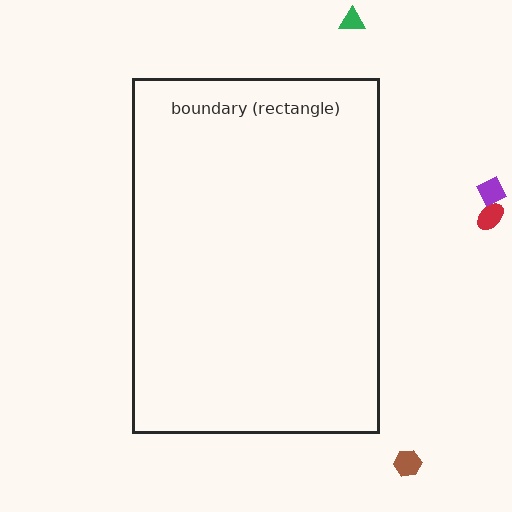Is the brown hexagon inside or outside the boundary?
Outside.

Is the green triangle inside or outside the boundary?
Outside.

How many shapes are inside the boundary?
0 inside, 4 outside.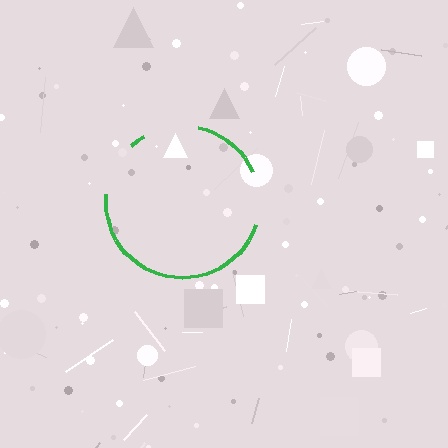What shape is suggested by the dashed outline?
The dashed outline suggests a circle.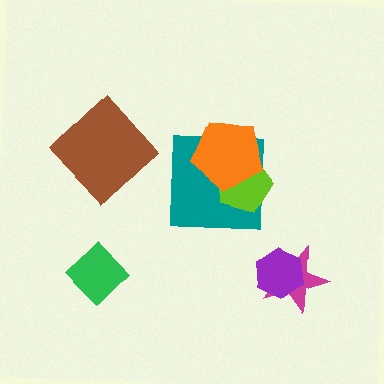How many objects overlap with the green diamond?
0 objects overlap with the green diamond.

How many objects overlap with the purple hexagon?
1 object overlaps with the purple hexagon.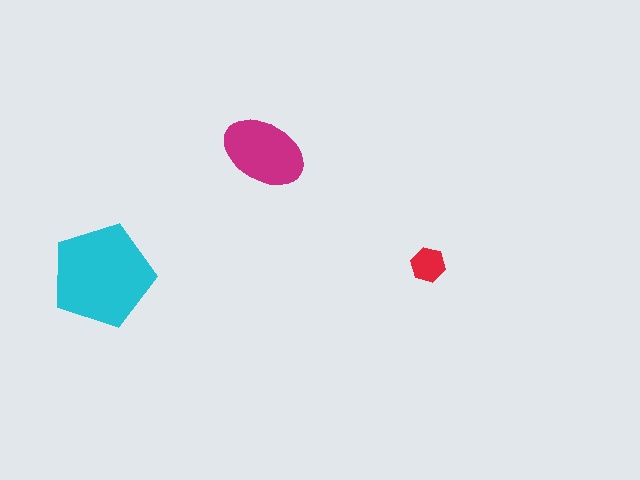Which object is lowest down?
The cyan pentagon is bottommost.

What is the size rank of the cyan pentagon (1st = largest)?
1st.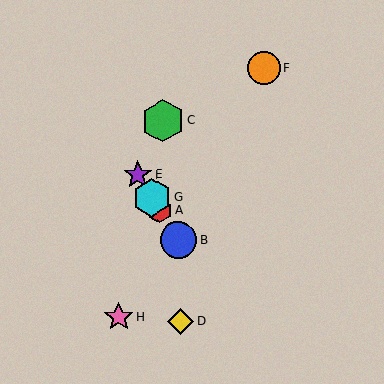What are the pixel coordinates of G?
Object G is at (152, 198).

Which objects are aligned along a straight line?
Objects A, B, E, G are aligned along a straight line.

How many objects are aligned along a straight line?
4 objects (A, B, E, G) are aligned along a straight line.